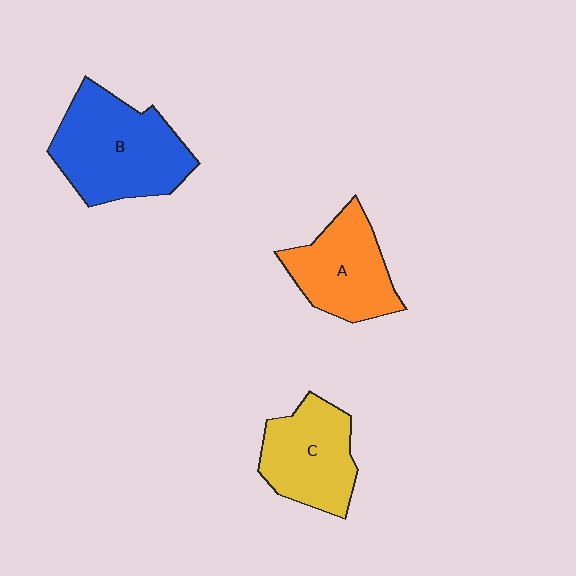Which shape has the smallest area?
Shape A (orange).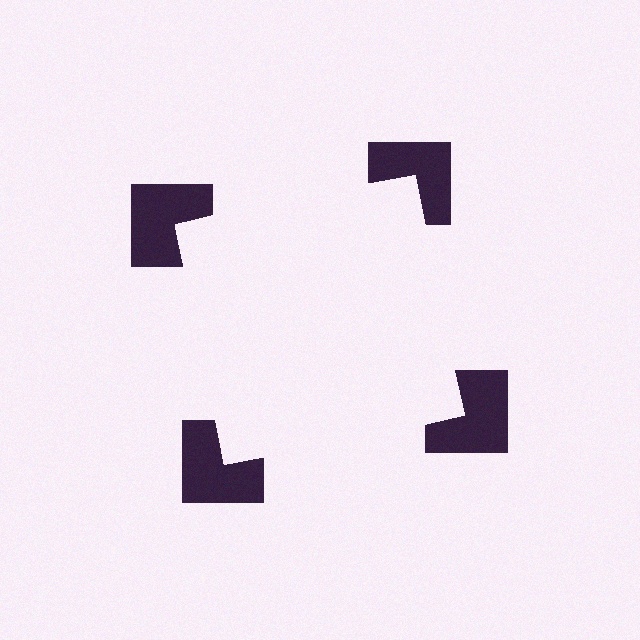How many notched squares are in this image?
There are 4 — one at each vertex of the illusory square.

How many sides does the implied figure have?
4 sides.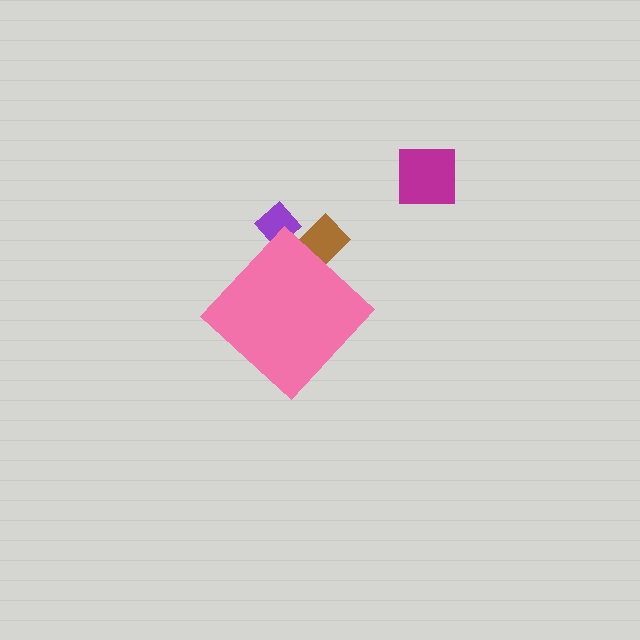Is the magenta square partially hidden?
No, the magenta square is fully visible.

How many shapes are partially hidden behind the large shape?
2 shapes are partially hidden.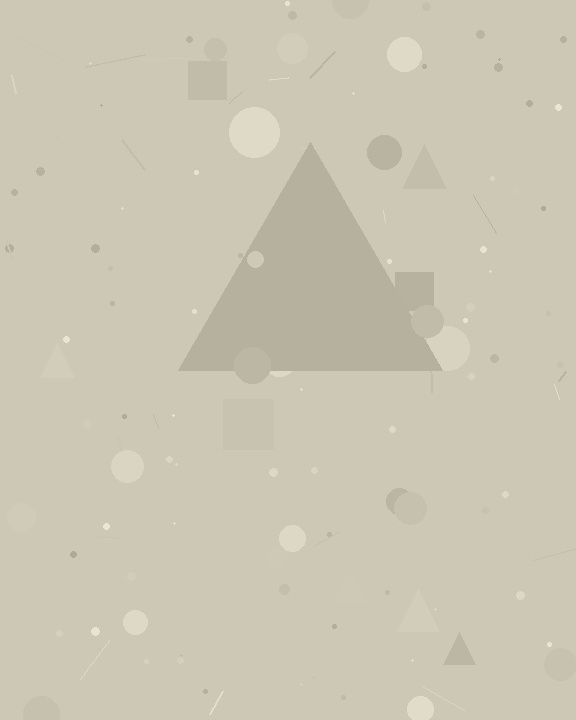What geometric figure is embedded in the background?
A triangle is embedded in the background.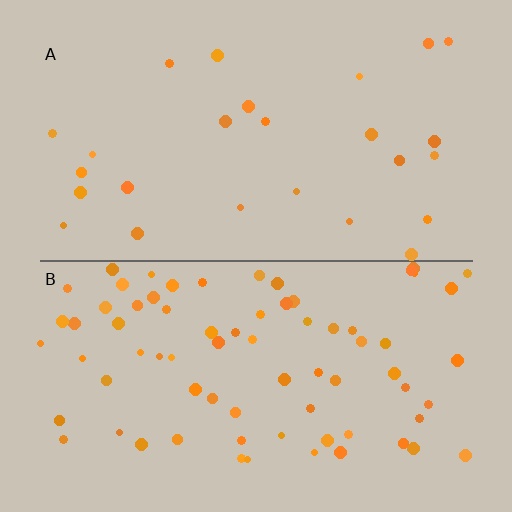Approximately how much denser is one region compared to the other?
Approximately 2.9× — region B over region A.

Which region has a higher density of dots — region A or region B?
B (the bottom).